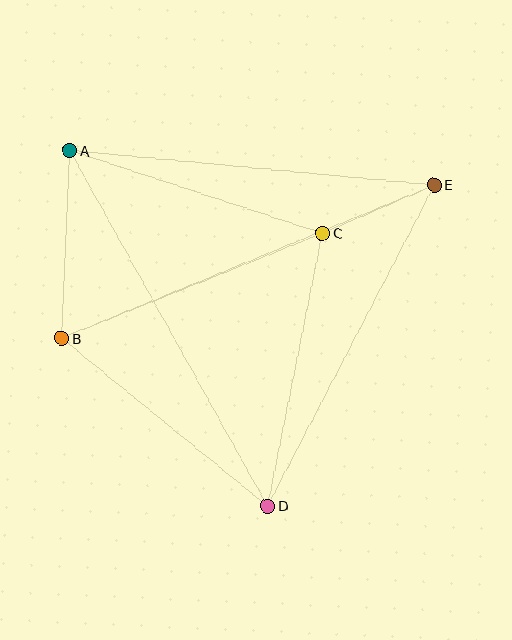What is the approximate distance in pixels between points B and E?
The distance between B and E is approximately 403 pixels.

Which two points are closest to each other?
Points C and E are closest to each other.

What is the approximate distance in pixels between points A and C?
The distance between A and C is approximately 266 pixels.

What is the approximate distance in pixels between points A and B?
The distance between A and B is approximately 188 pixels.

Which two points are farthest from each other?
Points A and D are farthest from each other.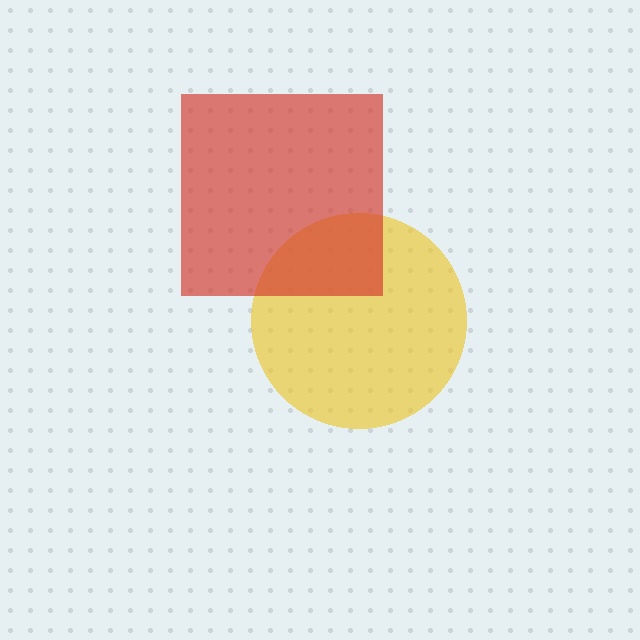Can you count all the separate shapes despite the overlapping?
Yes, there are 2 separate shapes.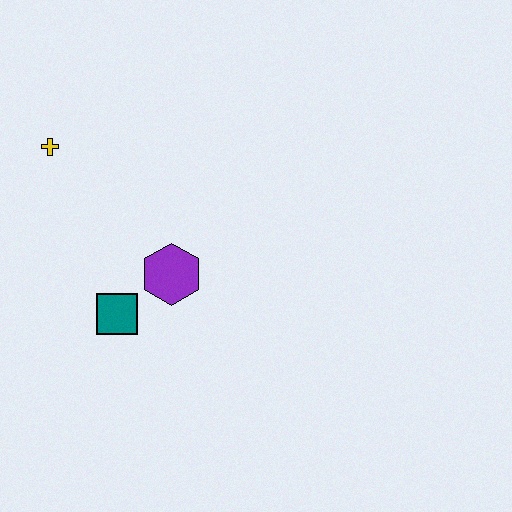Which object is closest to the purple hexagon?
The teal square is closest to the purple hexagon.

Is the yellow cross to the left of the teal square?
Yes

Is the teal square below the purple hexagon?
Yes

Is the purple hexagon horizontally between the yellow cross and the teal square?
No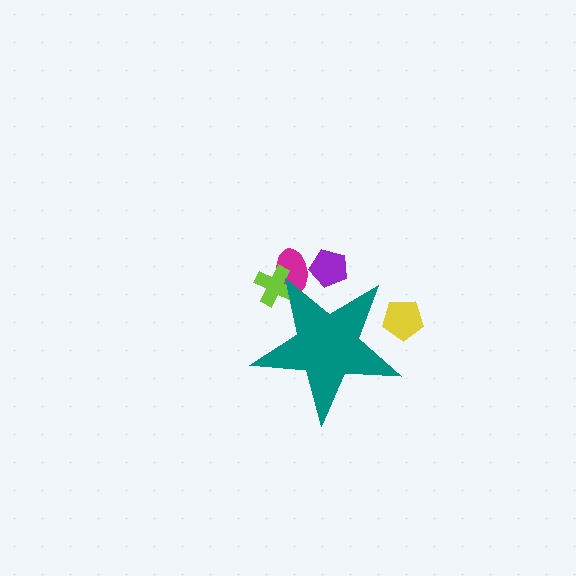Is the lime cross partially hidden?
Yes, the lime cross is partially hidden behind the teal star.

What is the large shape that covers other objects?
A teal star.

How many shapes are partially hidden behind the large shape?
4 shapes are partially hidden.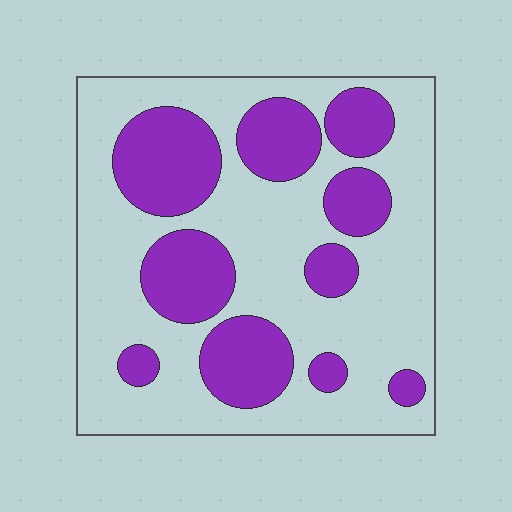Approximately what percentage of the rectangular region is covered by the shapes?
Approximately 35%.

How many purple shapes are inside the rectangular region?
10.